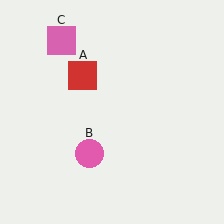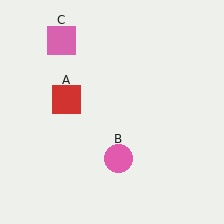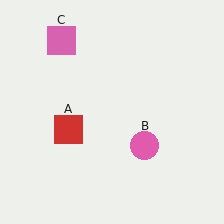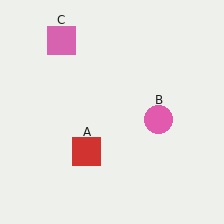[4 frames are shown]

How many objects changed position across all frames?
2 objects changed position: red square (object A), pink circle (object B).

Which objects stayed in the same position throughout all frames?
Pink square (object C) remained stationary.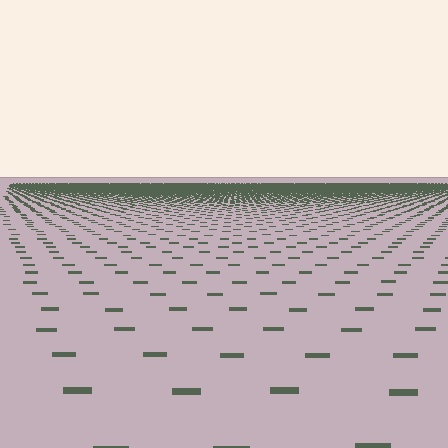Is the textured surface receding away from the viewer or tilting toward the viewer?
The surface is receding away from the viewer. Texture elements get smaller and denser toward the top.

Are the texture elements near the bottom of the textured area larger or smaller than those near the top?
Larger. Near the bottom, elements are closer to the viewer and appear at a bigger on-screen size.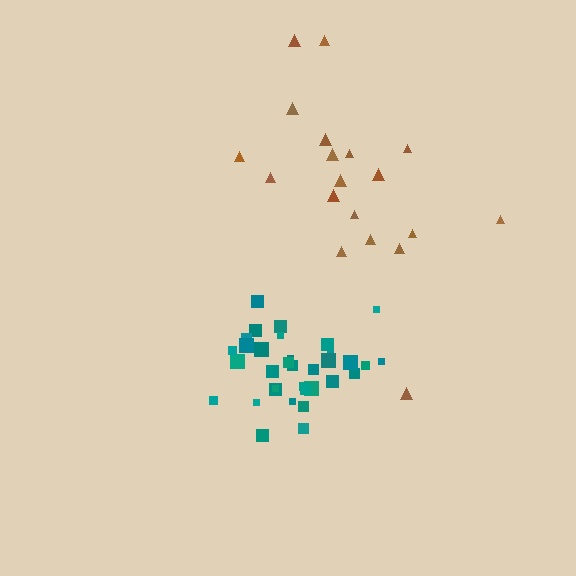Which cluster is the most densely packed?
Teal.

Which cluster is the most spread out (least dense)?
Brown.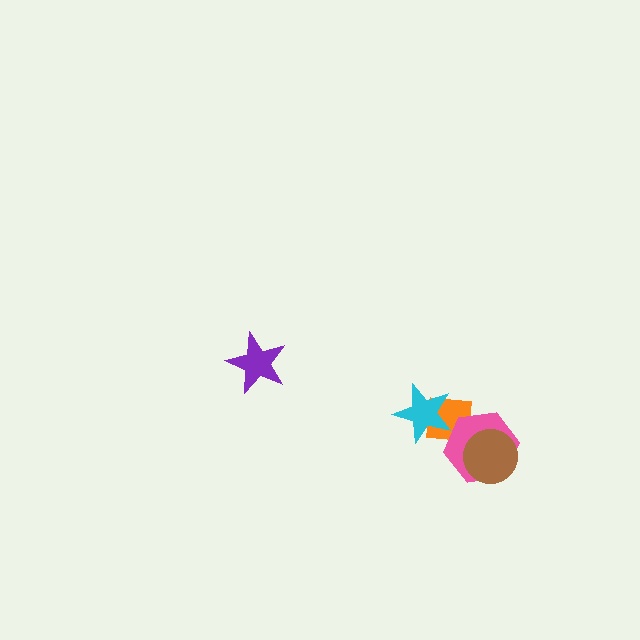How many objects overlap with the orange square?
2 objects overlap with the orange square.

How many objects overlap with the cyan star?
1 object overlaps with the cyan star.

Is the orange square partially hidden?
Yes, it is partially covered by another shape.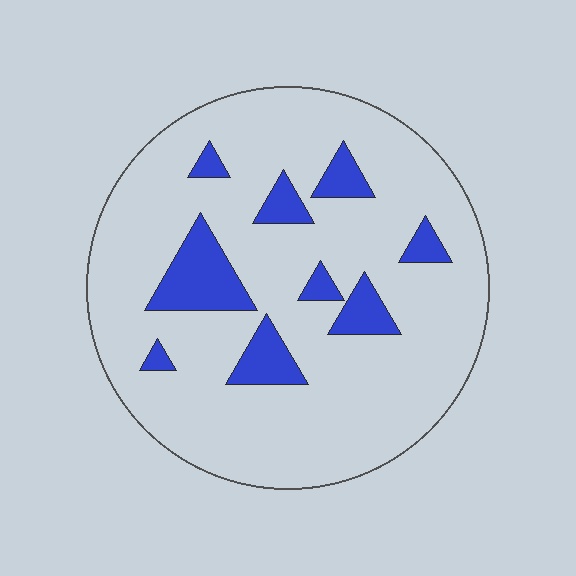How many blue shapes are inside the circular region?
9.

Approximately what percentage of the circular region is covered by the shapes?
Approximately 15%.